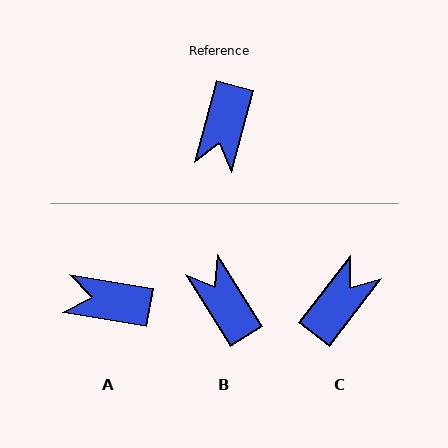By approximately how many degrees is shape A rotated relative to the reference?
Approximately 84 degrees clockwise.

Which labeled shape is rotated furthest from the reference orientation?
C, about 158 degrees away.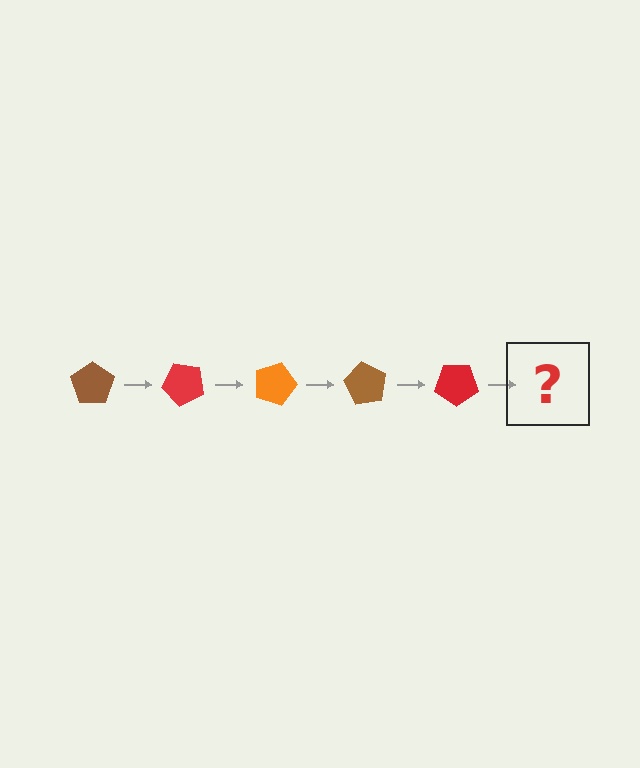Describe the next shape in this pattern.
It should be an orange pentagon, rotated 225 degrees from the start.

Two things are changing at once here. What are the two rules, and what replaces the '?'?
The two rules are that it rotates 45 degrees each step and the color cycles through brown, red, and orange. The '?' should be an orange pentagon, rotated 225 degrees from the start.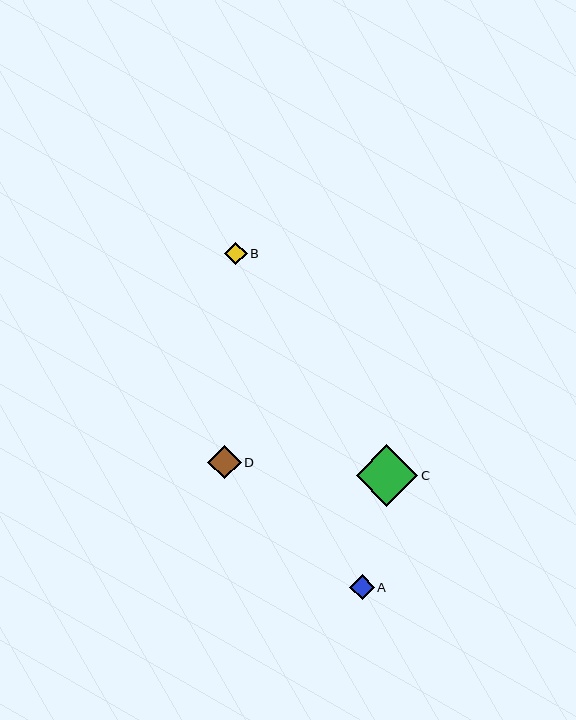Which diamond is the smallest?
Diamond B is the smallest with a size of approximately 22 pixels.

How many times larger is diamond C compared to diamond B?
Diamond C is approximately 2.8 times the size of diamond B.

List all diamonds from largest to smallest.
From largest to smallest: C, D, A, B.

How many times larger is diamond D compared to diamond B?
Diamond D is approximately 1.5 times the size of diamond B.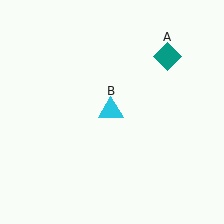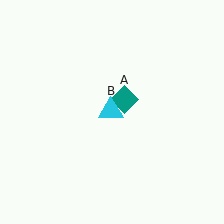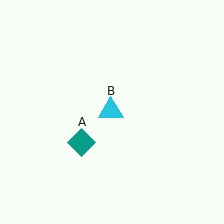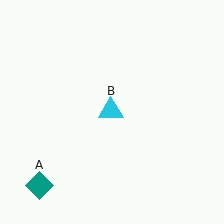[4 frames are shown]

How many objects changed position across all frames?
1 object changed position: teal diamond (object A).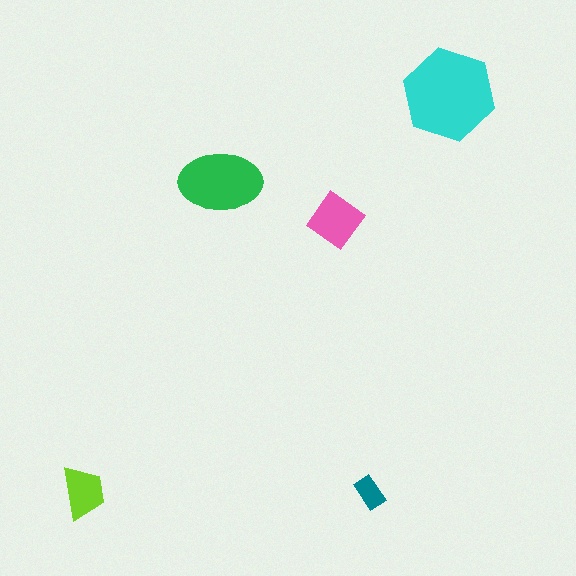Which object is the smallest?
The teal rectangle.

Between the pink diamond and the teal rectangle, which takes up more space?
The pink diamond.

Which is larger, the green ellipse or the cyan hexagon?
The cyan hexagon.